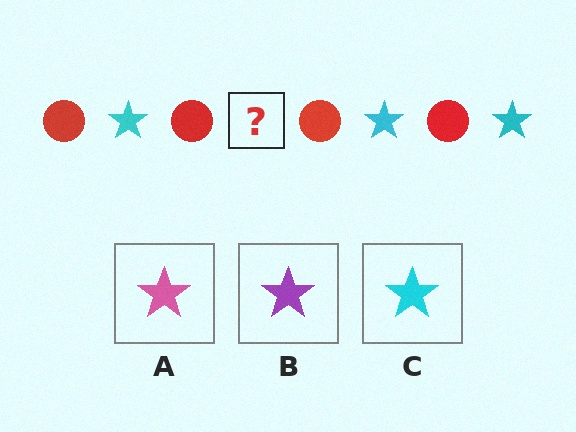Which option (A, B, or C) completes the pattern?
C.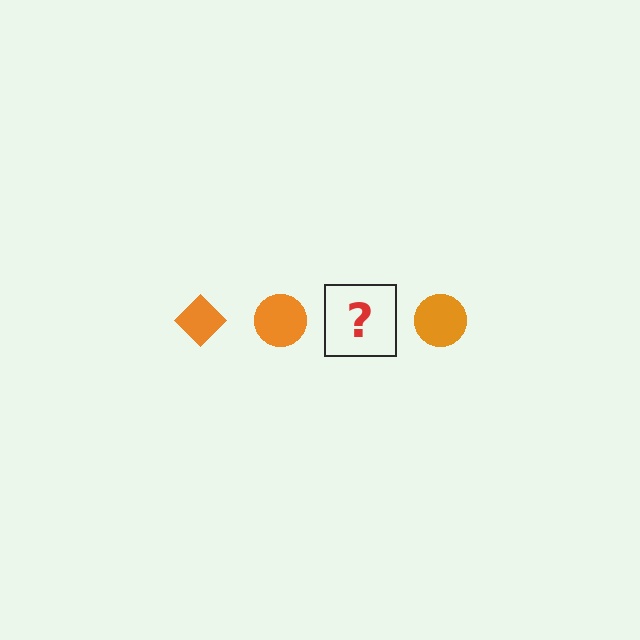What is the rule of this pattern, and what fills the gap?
The rule is that the pattern cycles through diamond, circle shapes in orange. The gap should be filled with an orange diamond.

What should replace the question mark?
The question mark should be replaced with an orange diamond.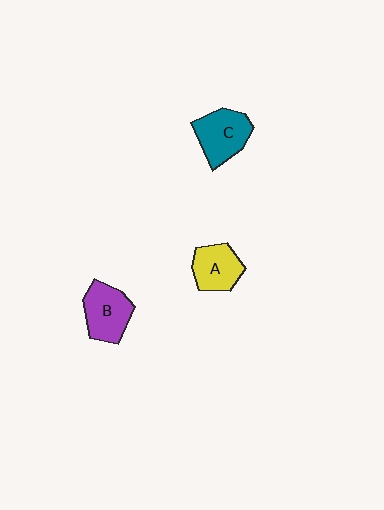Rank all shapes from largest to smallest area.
From largest to smallest: C (teal), B (purple), A (yellow).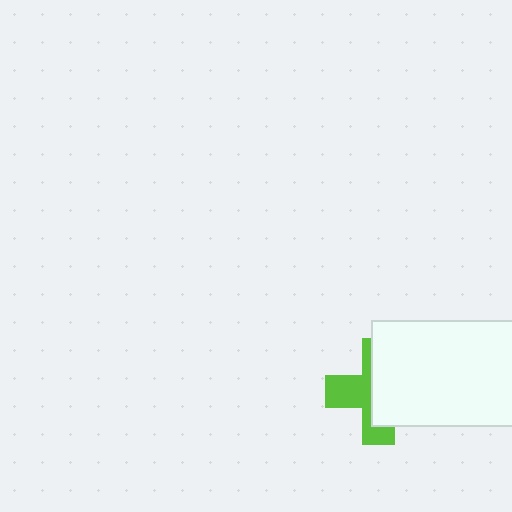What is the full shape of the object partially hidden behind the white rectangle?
The partially hidden object is a lime cross.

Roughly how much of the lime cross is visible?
A small part of it is visible (roughly 45%).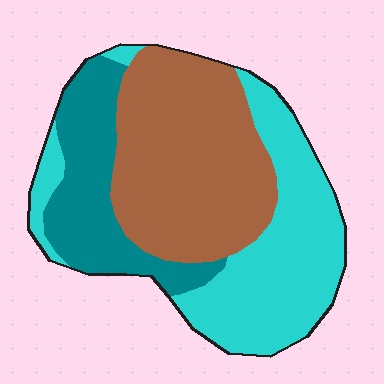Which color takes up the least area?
Teal, at roughly 20%.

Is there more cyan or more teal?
Cyan.